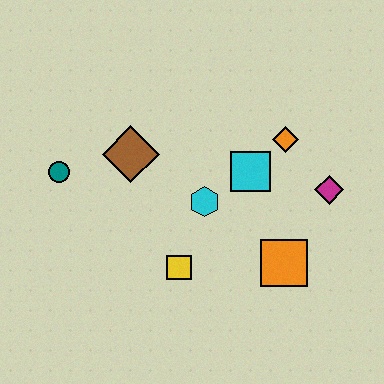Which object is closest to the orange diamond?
The cyan square is closest to the orange diamond.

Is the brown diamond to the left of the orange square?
Yes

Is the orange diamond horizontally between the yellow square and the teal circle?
No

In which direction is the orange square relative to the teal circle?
The orange square is to the right of the teal circle.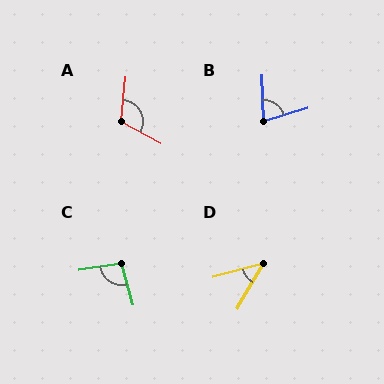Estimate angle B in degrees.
Approximately 75 degrees.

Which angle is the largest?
A, at approximately 113 degrees.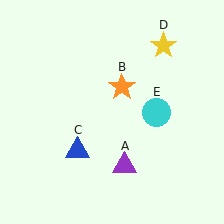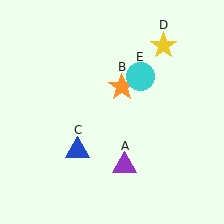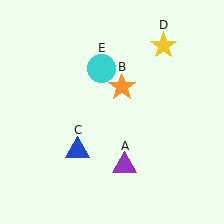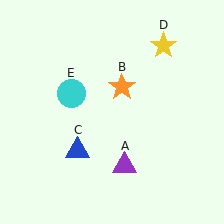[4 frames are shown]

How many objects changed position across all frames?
1 object changed position: cyan circle (object E).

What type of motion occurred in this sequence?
The cyan circle (object E) rotated counterclockwise around the center of the scene.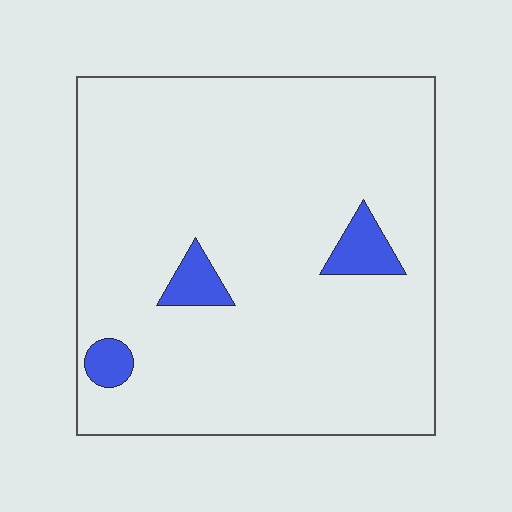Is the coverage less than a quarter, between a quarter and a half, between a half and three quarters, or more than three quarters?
Less than a quarter.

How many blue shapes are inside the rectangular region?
3.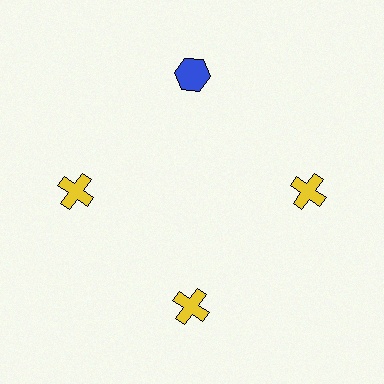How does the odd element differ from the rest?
It differs in both color (blue instead of yellow) and shape (hexagon instead of cross).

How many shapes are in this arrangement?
There are 4 shapes arranged in a ring pattern.